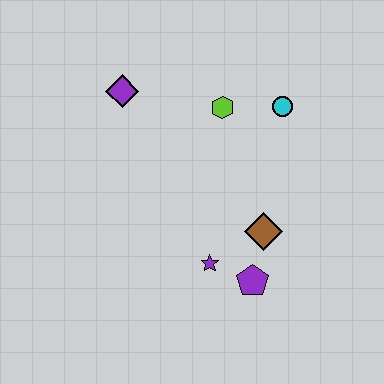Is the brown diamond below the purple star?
No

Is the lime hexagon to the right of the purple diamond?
Yes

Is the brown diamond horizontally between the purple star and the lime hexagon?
No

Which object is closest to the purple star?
The purple pentagon is closest to the purple star.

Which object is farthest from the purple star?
The purple diamond is farthest from the purple star.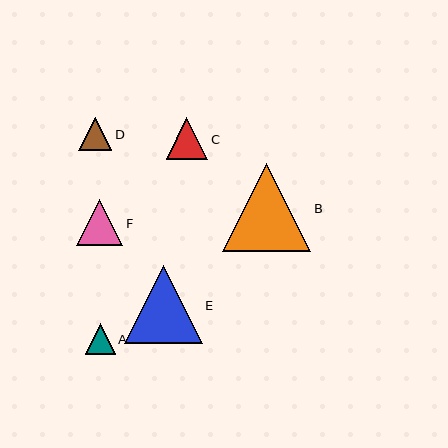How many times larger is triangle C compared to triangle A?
Triangle C is approximately 1.4 times the size of triangle A.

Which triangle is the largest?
Triangle B is the largest with a size of approximately 88 pixels.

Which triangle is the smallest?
Triangle A is the smallest with a size of approximately 30 pixels.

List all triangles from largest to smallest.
From largest to smallest: B, E, F, C, D, A.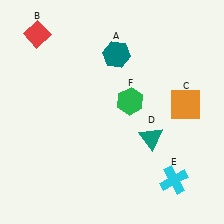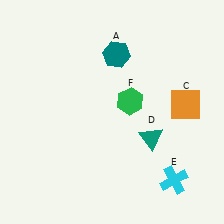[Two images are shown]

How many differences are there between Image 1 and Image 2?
There is 1 difference between the two images.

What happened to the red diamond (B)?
The red diamond (B) was removed in Image 2. It was in the top-left area of Image 1.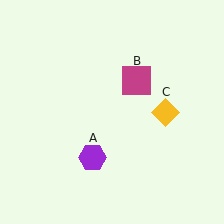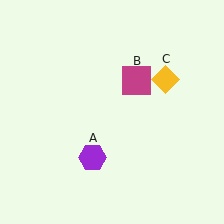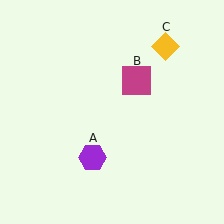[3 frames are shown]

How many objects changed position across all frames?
1 object changed position: yellow diamond (object C).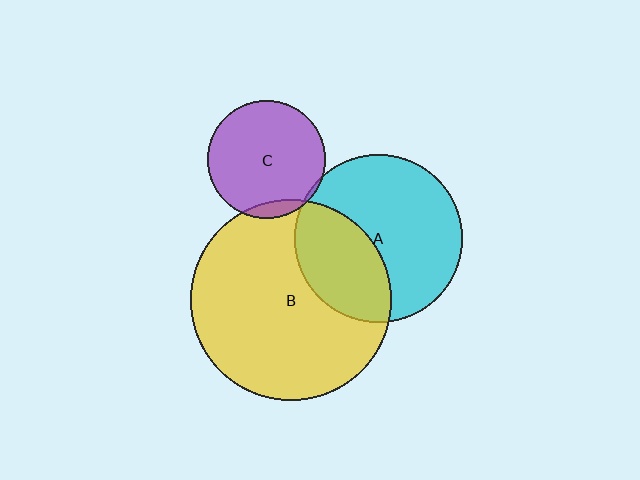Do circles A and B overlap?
Yes.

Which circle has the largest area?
Circle B (yellow).